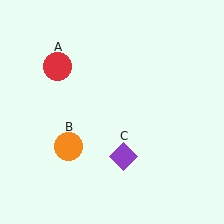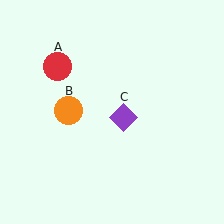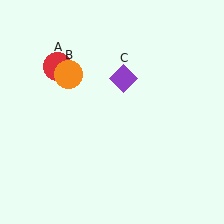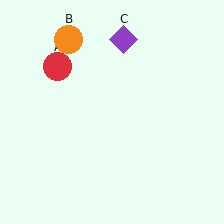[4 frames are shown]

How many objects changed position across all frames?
2 objects changed position: orange circle (object B), purple diamond (object C).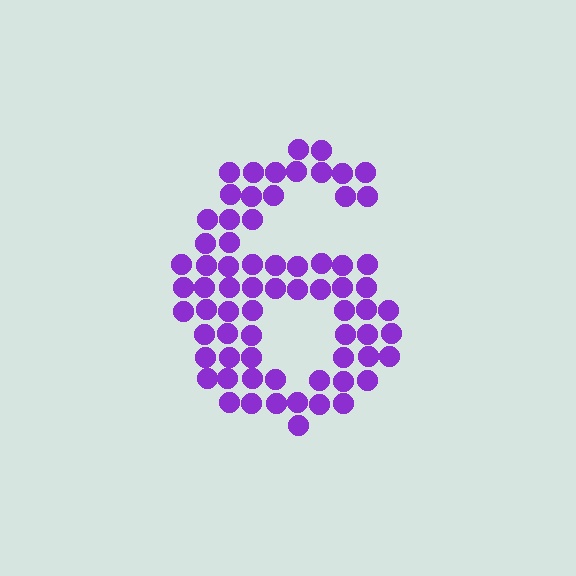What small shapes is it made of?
It is made of small circles.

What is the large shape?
The large shape is the digit 6.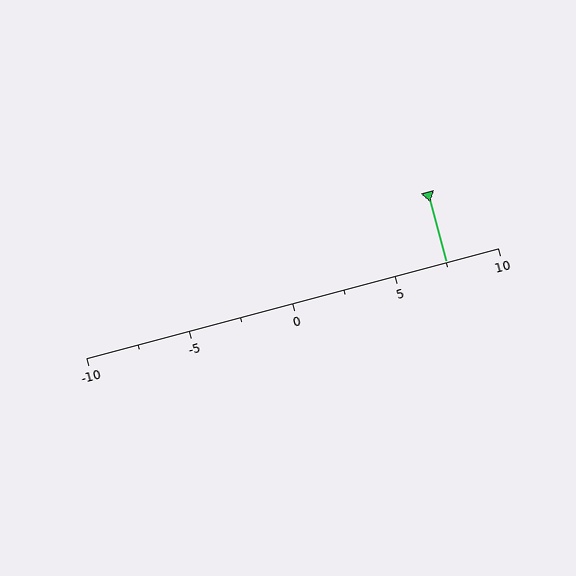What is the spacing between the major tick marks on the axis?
The major ticks are spaced 5 apart.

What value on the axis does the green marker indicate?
The marker indicates approximately 7.5.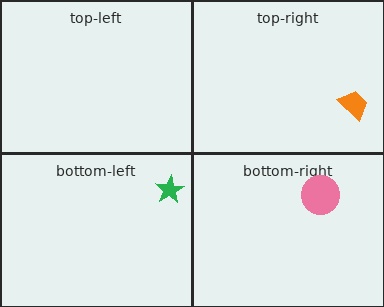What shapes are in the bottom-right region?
The pink circle.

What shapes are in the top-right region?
The orange trapezoid.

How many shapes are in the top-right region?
1.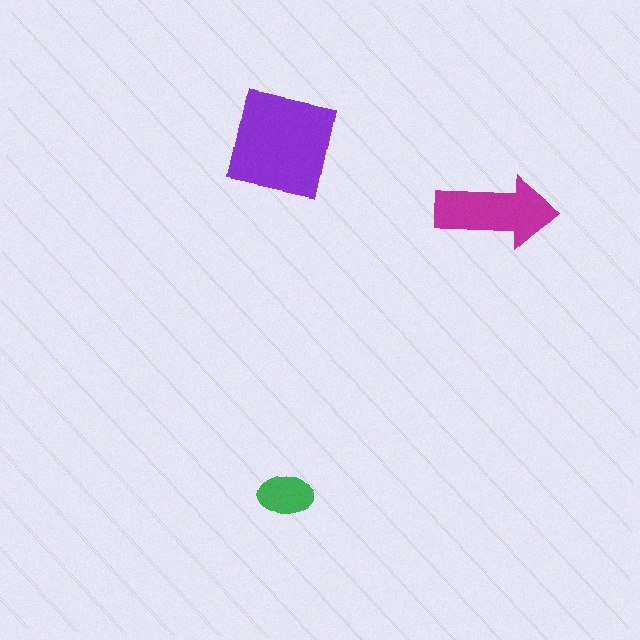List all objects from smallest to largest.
The green ellipse, the magenta arrow, the purple square.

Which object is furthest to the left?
The purple square is leftmost.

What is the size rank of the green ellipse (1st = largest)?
3rd.